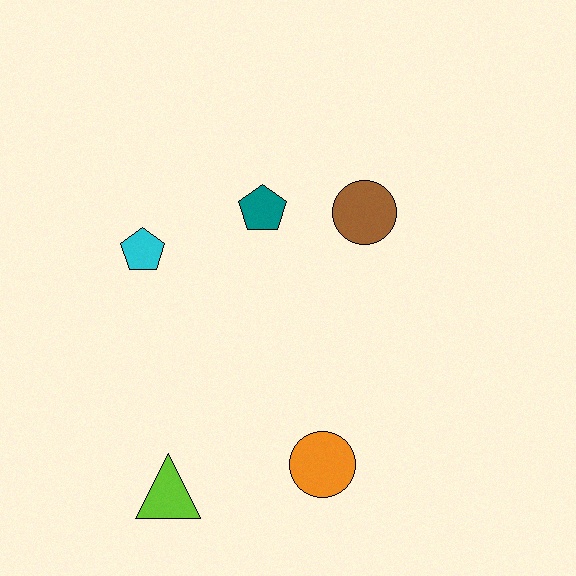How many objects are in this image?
There are 5 objects.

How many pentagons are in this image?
There are 2 pentagons.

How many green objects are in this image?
There are no green objects.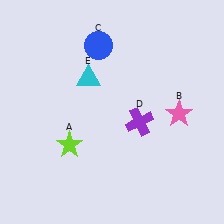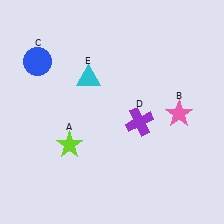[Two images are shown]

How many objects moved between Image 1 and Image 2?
1 object moved between the two images.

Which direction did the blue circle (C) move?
The blue circle (C) moved left.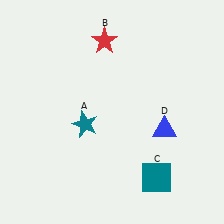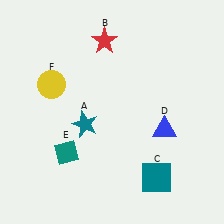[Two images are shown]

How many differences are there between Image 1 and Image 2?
There are 2 differences between the two images.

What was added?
A teal diamond (E), a yellow circle (F) were added in Image 2.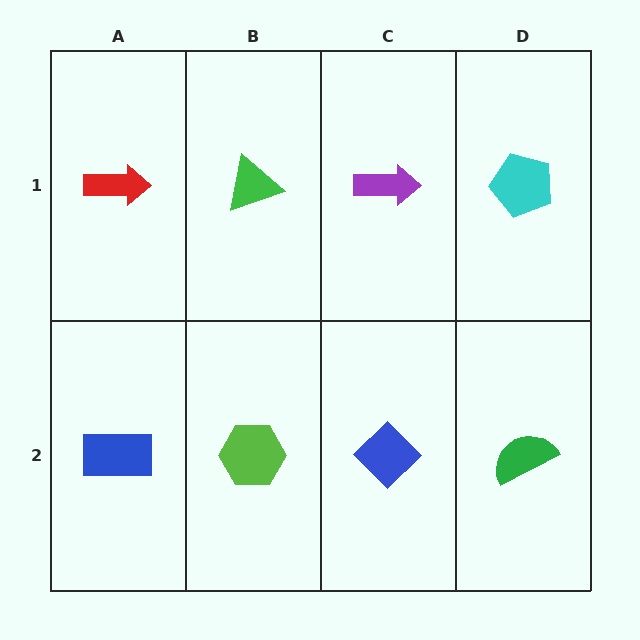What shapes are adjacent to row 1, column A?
A blue rectangle (row 2, column A), a green triangle (row 1, column B).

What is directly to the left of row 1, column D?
A purple arrow.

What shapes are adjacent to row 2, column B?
A green triangle (row 1, column B), a blue rectangle (row 2, column A), a blue diamond (row 2, column C).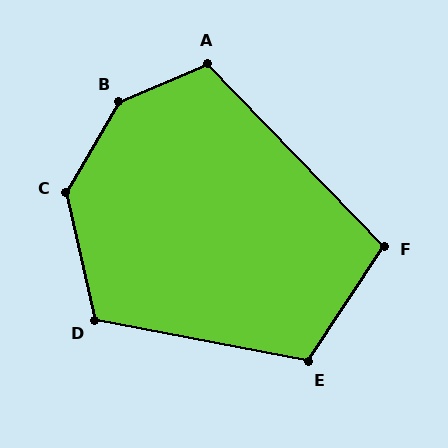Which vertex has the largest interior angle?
B, at approximately 143 degrees.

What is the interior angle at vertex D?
Approximately 114 degrees (obtuse).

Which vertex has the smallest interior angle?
F, at approximately 103 degrees.